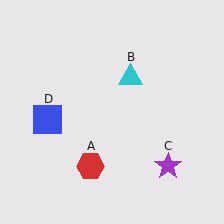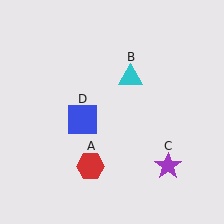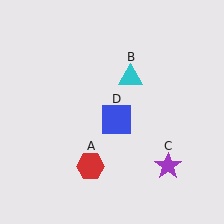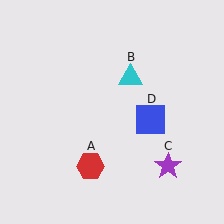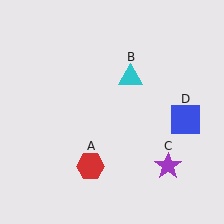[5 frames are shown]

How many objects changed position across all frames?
1 object changed position: blue square (object D).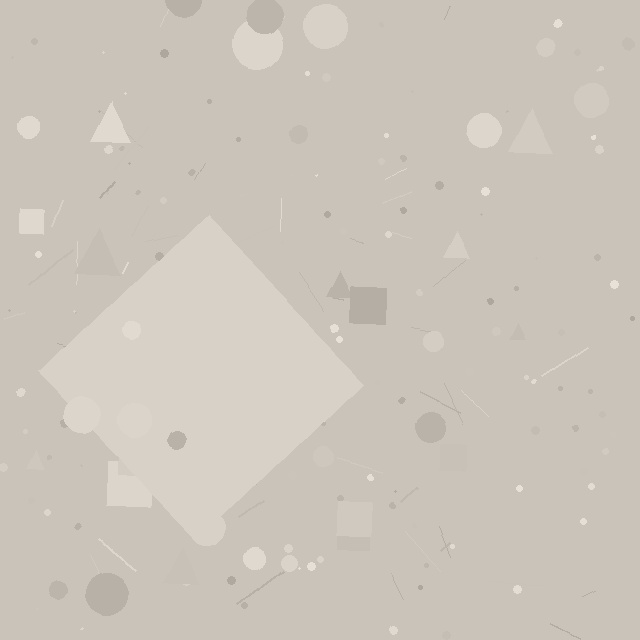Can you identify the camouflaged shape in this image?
The camouflaged shape is a diamond.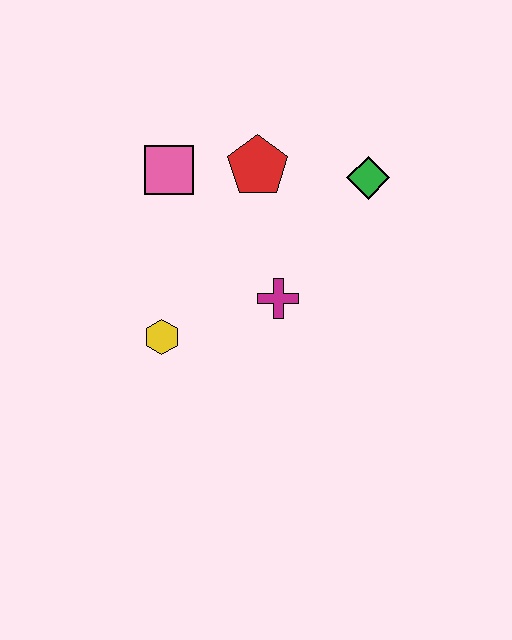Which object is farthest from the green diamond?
The yellow hexagon is farthest from the green diamond.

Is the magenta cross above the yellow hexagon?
Yes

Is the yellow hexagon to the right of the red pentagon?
No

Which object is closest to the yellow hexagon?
The magenta cross is closest to the yellow hexagon.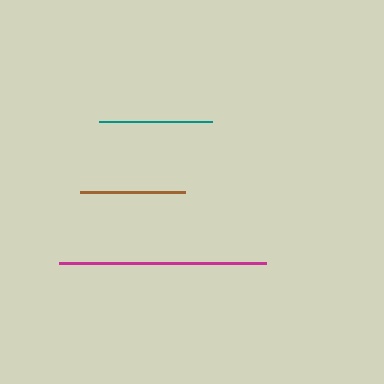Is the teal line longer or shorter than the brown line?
The teal line is longer than the brown line.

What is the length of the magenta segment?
The magenta segment is approximately 207 pixels long.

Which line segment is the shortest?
The brown line is the shortest at approximately 105 pixels.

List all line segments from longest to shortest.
From longest to shortest: magenta, teal, brown.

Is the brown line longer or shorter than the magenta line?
The magenta line is longer than the brown line.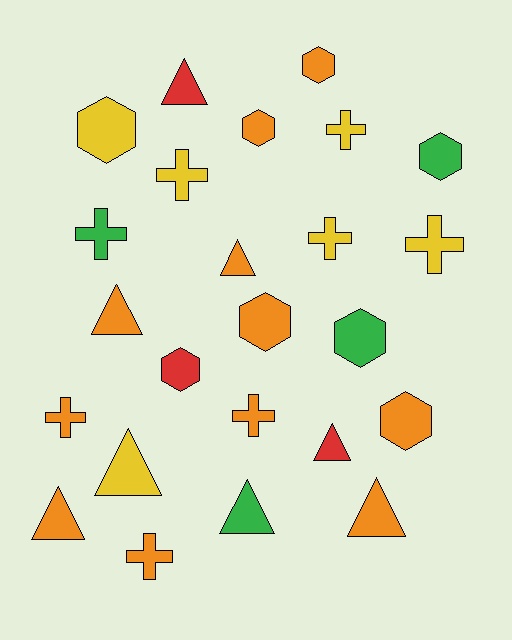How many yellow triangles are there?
There is 1 yellow triangle.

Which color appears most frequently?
Orange, with 11 objects.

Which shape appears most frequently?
Cross, with 8 objects.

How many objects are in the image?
There are 24 objects.